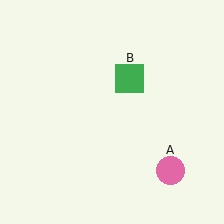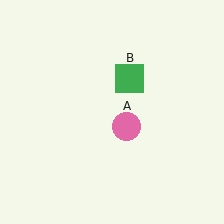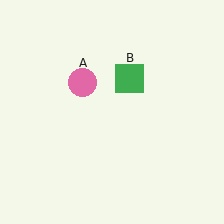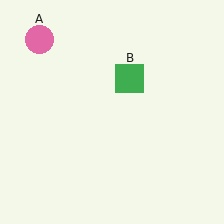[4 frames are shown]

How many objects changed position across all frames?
1 object changed position: pink circle (object A).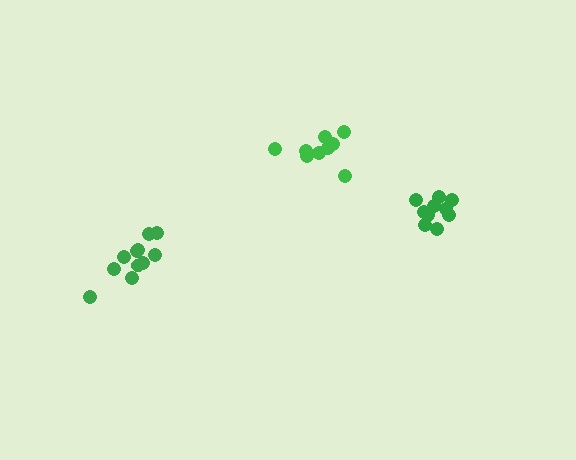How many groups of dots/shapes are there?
There are 3 groups.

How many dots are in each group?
Group 1: 11 dots, Group 2: 9 dots, Group 3: 10 dots (30 total).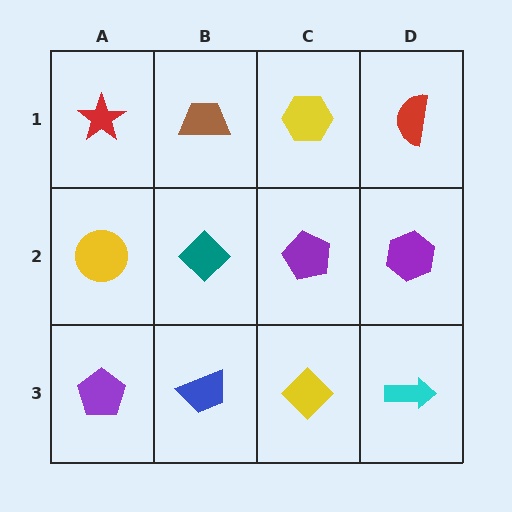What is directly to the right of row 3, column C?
A cyan arrow.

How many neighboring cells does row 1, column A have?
2.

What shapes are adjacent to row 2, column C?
A yellow hexagon (row 1, column C), a yellow diamond (row 3, column C), a teal diamond (row 2, column B), a purple hexagon (row 2, column D).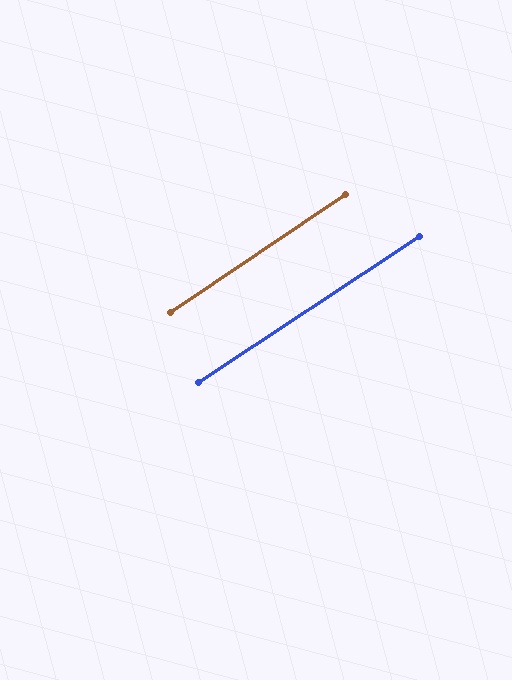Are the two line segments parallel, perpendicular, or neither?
Parallel — their directions differ by only 0.4°.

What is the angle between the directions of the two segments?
Approximately 0 degrees.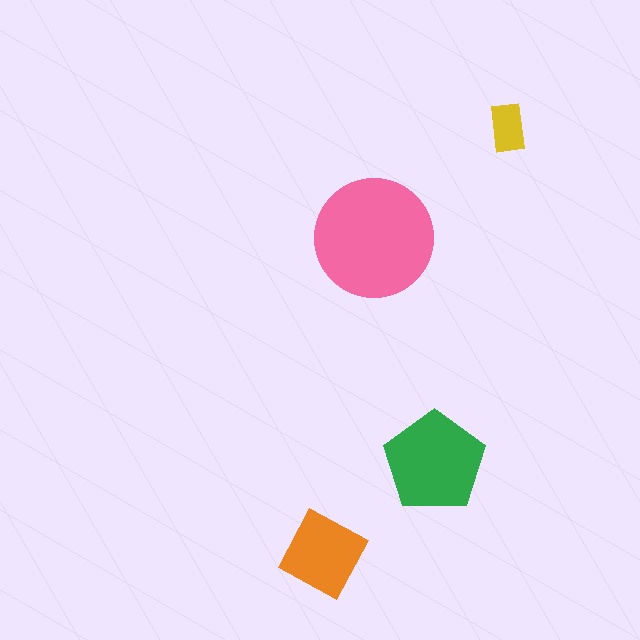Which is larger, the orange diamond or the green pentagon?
The green pentagon.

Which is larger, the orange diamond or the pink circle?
The pink circle.